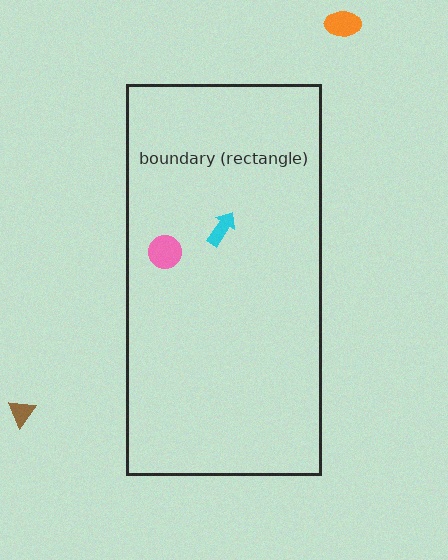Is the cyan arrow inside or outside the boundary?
Inside.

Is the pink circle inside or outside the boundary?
Inside.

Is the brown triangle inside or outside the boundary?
Outside.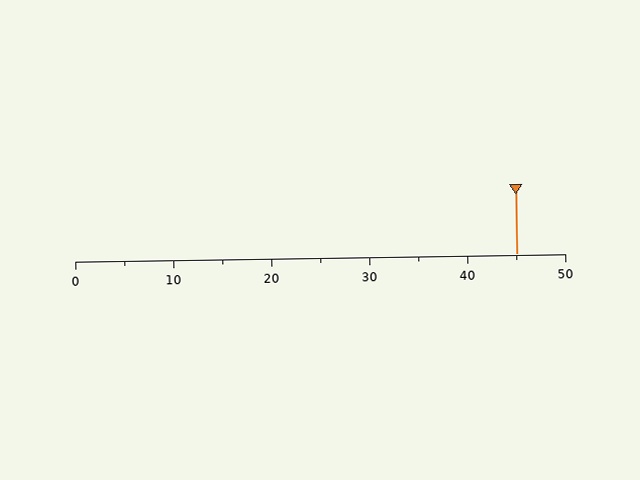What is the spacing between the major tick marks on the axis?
The major ticks are spaced 10 apart.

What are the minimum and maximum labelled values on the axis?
The axis runs from 0 to 50.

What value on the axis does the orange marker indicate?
The marker indicates approximately 45.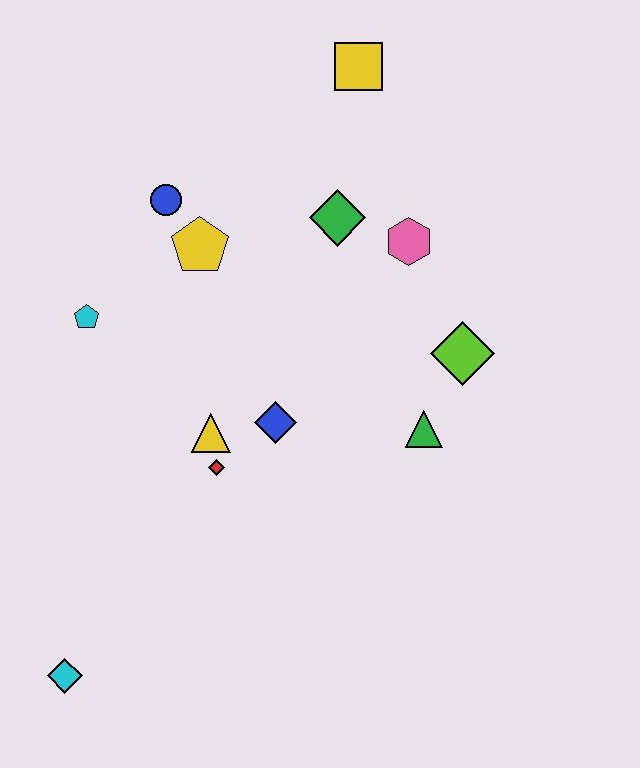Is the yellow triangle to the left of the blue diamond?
Yes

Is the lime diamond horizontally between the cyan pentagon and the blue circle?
No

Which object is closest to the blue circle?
The yellow pentagon is closest to the blue circle.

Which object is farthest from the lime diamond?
The cyan diamond is farthest from the lime diamond.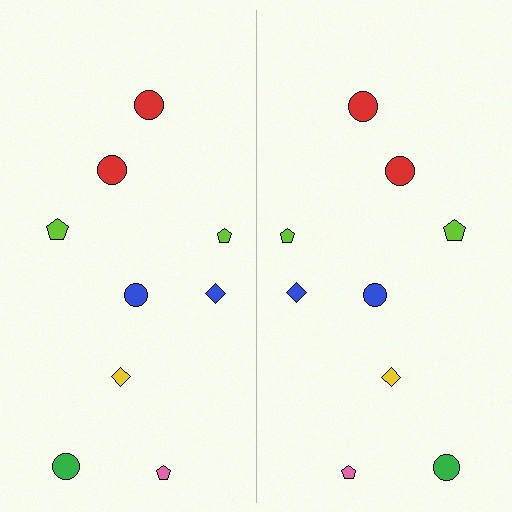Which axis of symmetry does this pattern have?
The pattern has a vertical axis of symmetry running through the center of the image.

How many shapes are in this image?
There are 18 shapes in this image.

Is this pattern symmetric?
Yes, this pattern has bilateral (reflection) symmetry.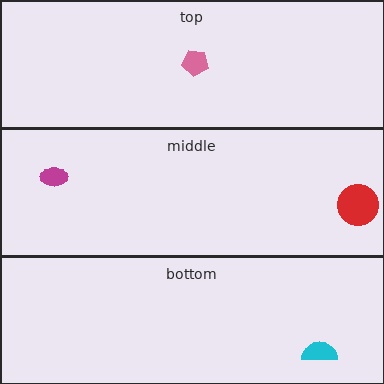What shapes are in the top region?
The pink pentagon.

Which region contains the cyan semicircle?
The bottom region.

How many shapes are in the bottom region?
1.